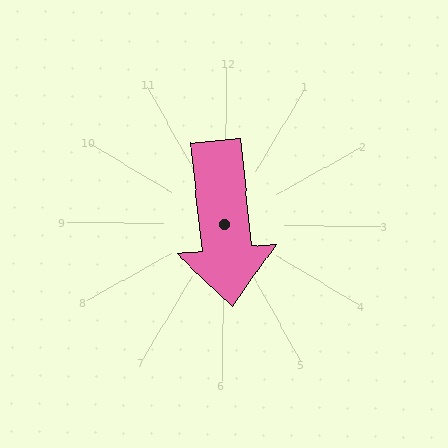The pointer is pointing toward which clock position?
Roughly 6 o'clock.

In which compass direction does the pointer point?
South.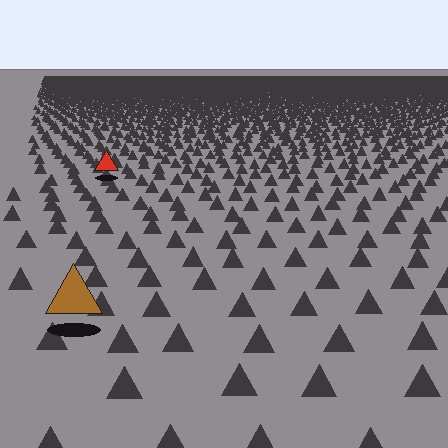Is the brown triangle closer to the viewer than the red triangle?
Yes. The brown triangle is closer — you can tell from the texture gradient: the ground texture is coarser near it.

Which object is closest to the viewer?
The brown triangle is closest. The texture marks near it are larger and more spread out.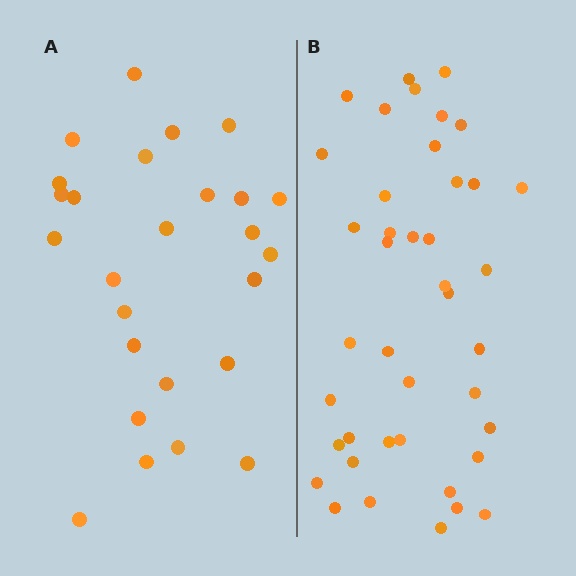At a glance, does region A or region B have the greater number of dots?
Region B (the right region) has more dots.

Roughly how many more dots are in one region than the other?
Region B has approximately 15 more dots than region A.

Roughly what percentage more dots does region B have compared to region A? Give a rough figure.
About 60% more.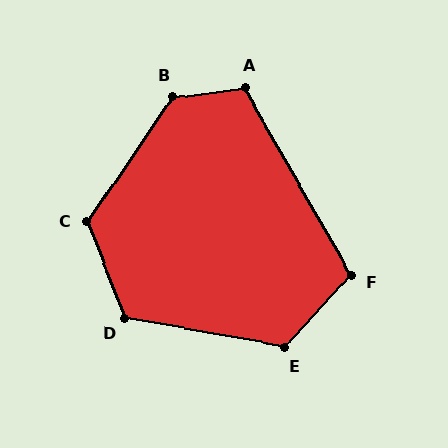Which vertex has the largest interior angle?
B, at approximately 131 degrees.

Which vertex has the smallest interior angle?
F, at approximately 108 degrees.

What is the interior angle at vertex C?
Approximately 124 degrees (obtuse).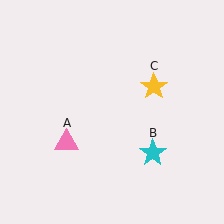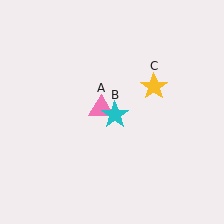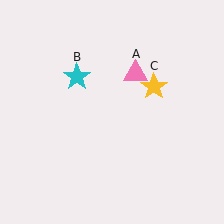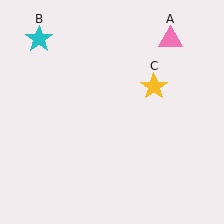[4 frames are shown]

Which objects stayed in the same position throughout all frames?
Yellow star (object C) remained stationary.